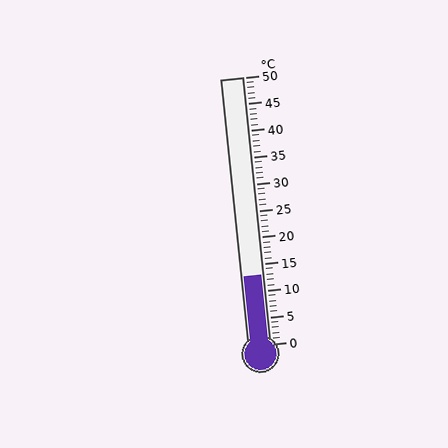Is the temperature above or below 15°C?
The temperature is below 15°C.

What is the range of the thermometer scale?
The thermometer scale ranges from 0°C to 50°C.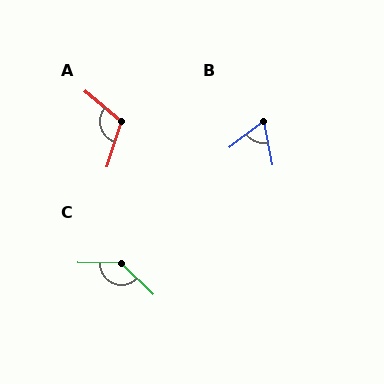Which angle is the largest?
C, at approximately 138 degrees.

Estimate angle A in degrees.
Approximately 112 degrees.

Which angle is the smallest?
B, at approximately 64 degrees.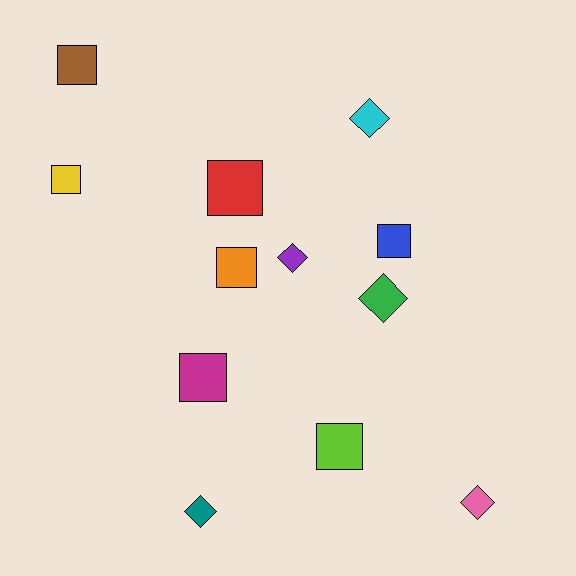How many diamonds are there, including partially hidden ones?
There are 5 diamonds.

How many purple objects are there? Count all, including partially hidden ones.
There is 1 purple object.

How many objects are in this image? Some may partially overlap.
There are 12 objects.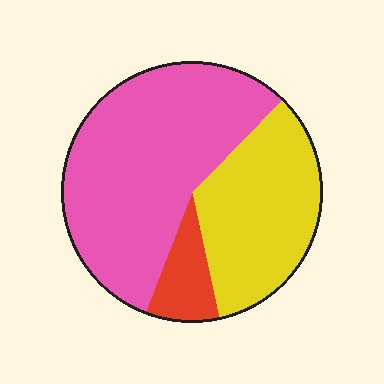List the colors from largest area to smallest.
From largest to smallest: pink, yellow, red.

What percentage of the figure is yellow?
Yellow takes up about one third (1/3) of the figure.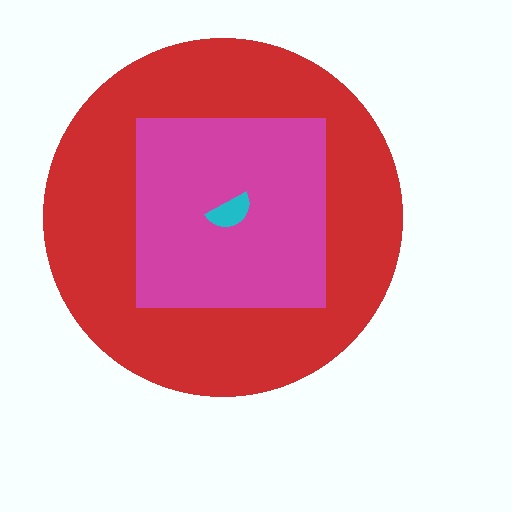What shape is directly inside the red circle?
The magenta square.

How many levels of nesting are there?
3.